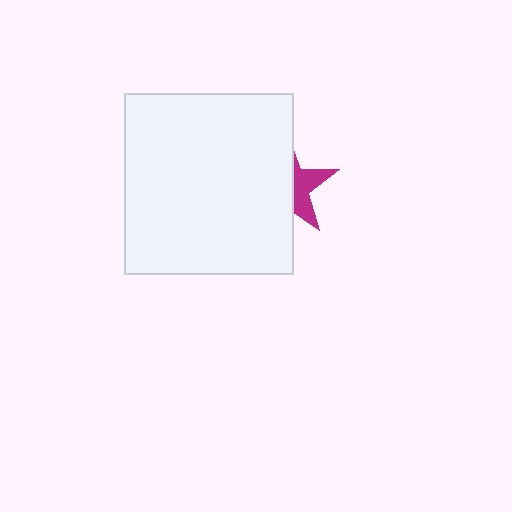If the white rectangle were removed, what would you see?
You would see the complete magenta star.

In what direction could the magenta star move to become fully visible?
The magenta star could move right. That would shift it out from behind the white rectangle entirely.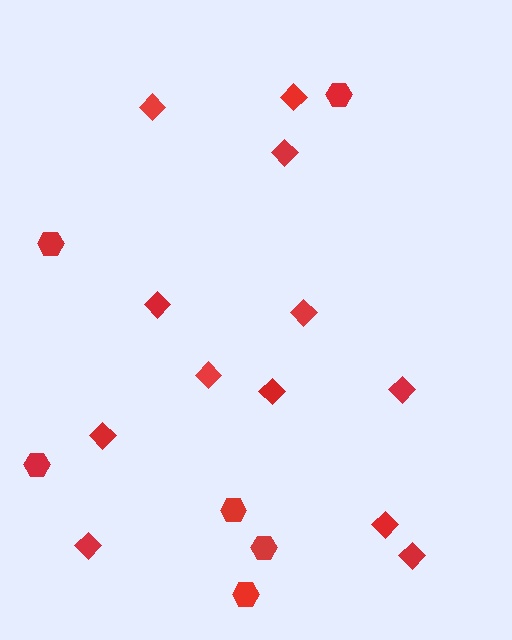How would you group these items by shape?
There are 2 groups: one group of hexagons (6) and one group of diamonds (12).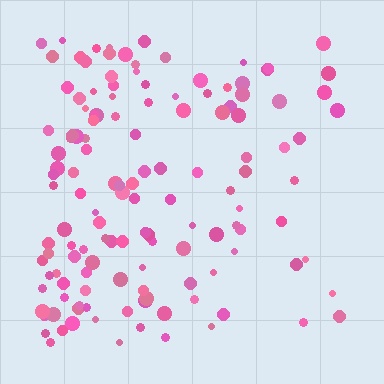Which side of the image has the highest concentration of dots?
The left.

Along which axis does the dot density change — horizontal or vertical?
Horizontal.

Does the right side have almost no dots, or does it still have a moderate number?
Still a moderate number, just noticeably fewer than the left.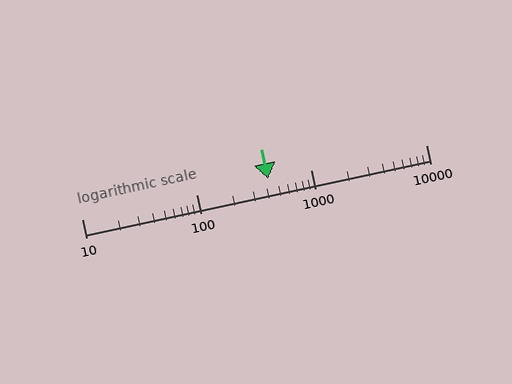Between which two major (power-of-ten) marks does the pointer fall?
The pointer is between 100 and 1000.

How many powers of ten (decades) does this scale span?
The scale spans 3 decades, from 10 to 10000.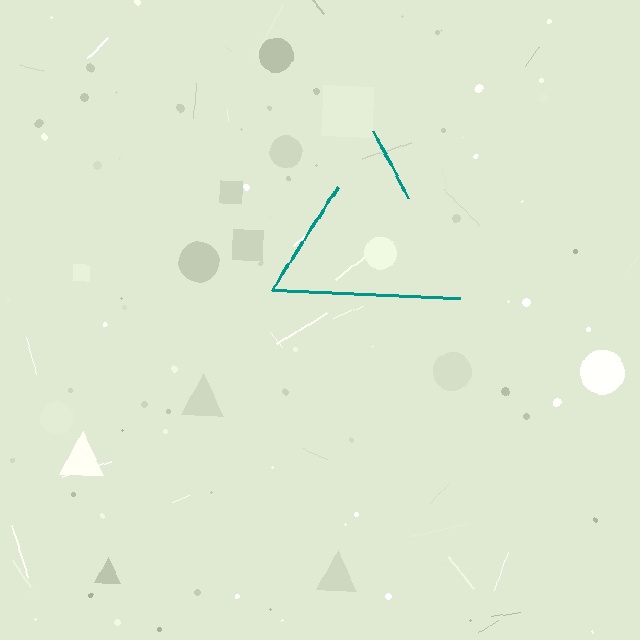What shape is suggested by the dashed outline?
The dashed outline suggests a triangle.